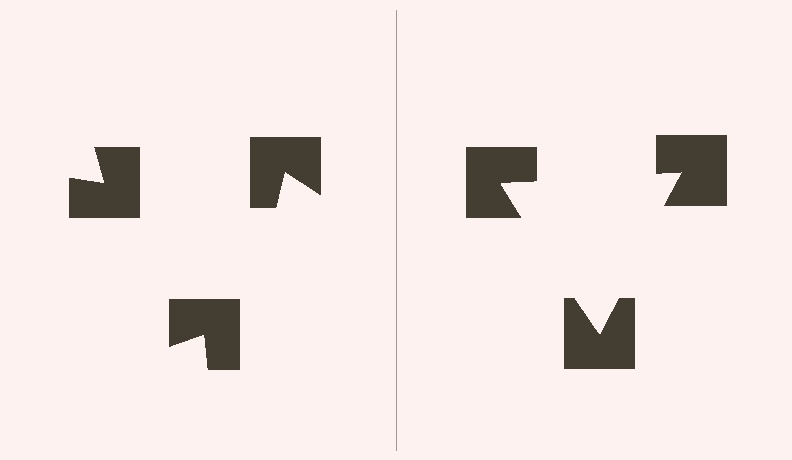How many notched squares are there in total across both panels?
6 — 3 on each side.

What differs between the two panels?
The notched squares are positioned identically on both sides; only the wedge orientations differ. On the right they align to a triangle; on the left they are misaligned.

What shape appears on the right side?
An illusory triangle.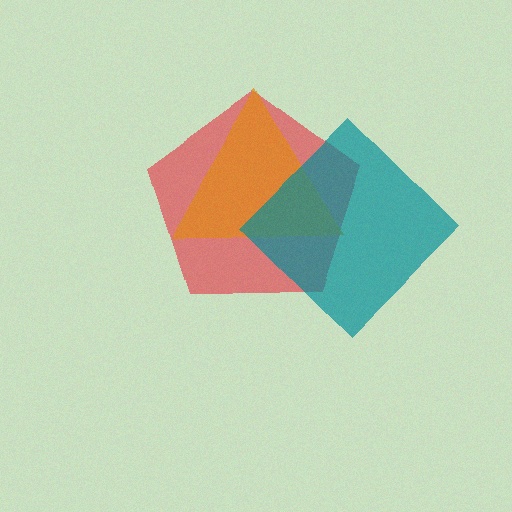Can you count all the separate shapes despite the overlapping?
Yes, there are 3 separate shapes.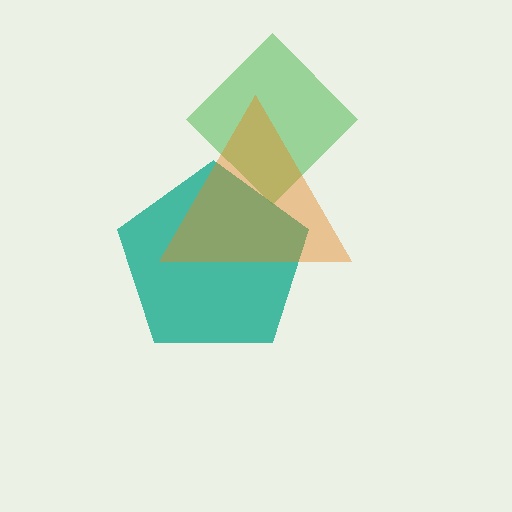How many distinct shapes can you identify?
There are 3 distinct shapes: a green diamond, a teal pentagon, an orange triangle.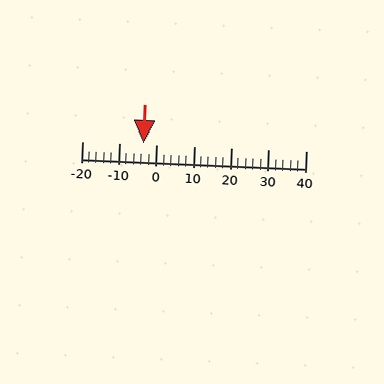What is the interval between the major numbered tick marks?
The major tick marks are spaced 10 units apart.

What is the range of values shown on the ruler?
The ruler shows values from -20 to 40.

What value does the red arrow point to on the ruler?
The red arrow points to approximately -3.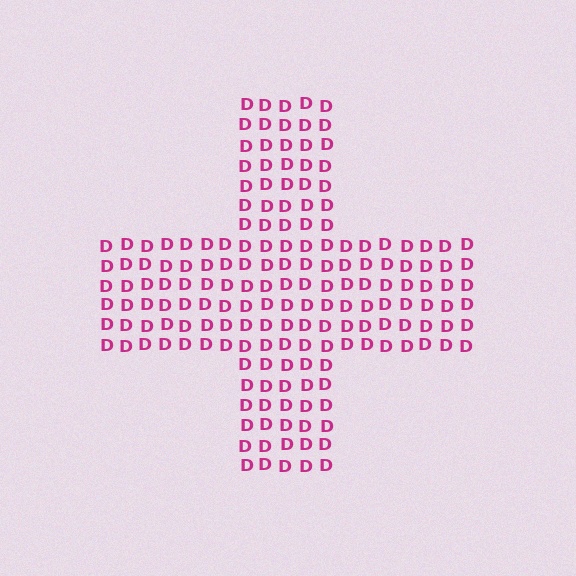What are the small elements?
The small elements are letter D's.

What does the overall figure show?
The overall figure shows a cross.